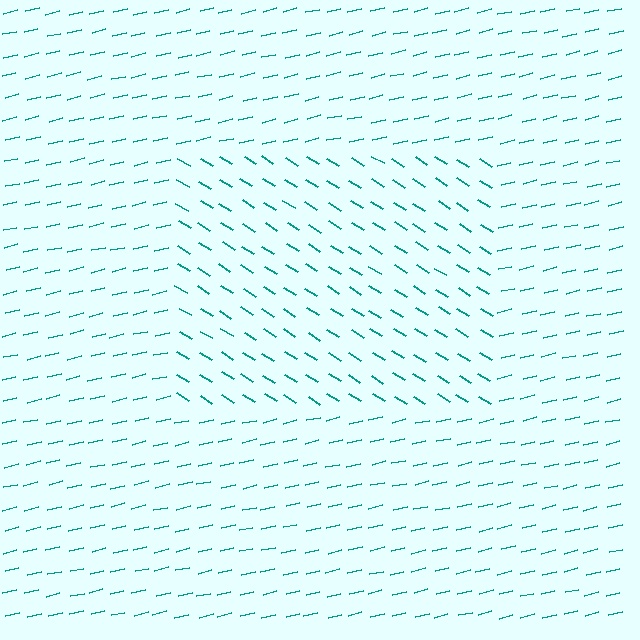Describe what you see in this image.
The image is filled with small teal line segments. A rectangle region in the image has lines oriented differently from the surrounding lines, creating a visible texture boundary.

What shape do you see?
I see a rectangle.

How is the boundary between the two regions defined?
The boundary is defined purely by a change in line orientation (approximately 45 degrees difference). All lines are the same color and thickness.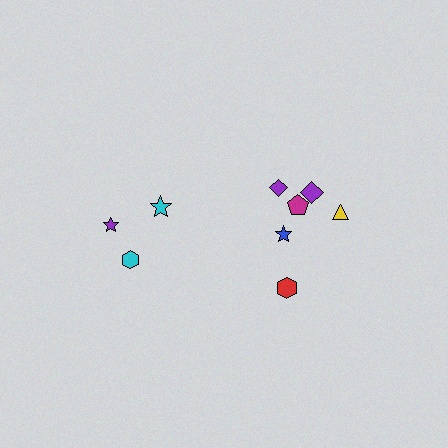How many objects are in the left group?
There are 3 objects.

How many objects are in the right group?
There are 6 objects.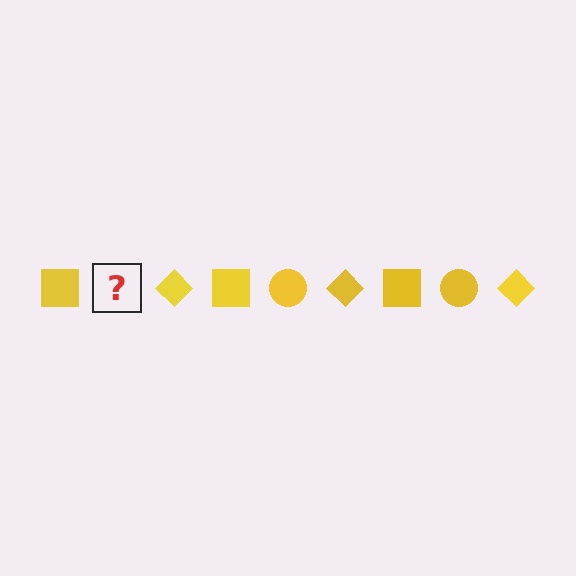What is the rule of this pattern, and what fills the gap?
The rule is that the pattern cycles through square, circle, diamond shapes in yellow. The gap should be filled with a yellow circle.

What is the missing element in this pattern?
The missing element is a yellow circle.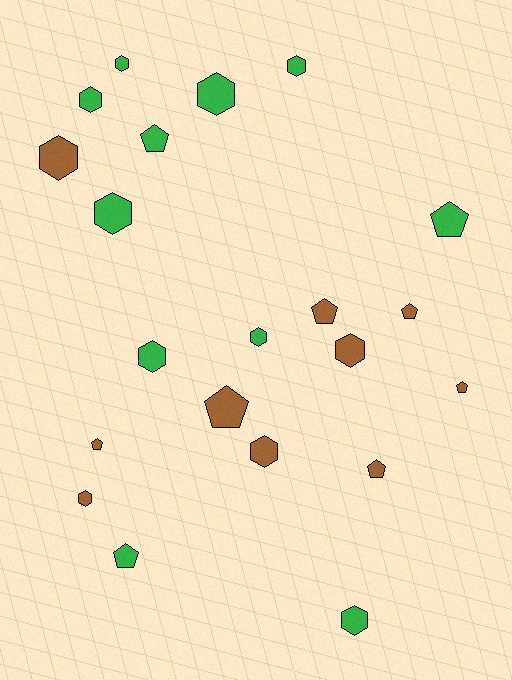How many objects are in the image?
There are 21 objects.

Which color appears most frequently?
Green, with 11 objects.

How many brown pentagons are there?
There are 6 brown pentagons.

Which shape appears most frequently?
Hexagon, with 12 objects.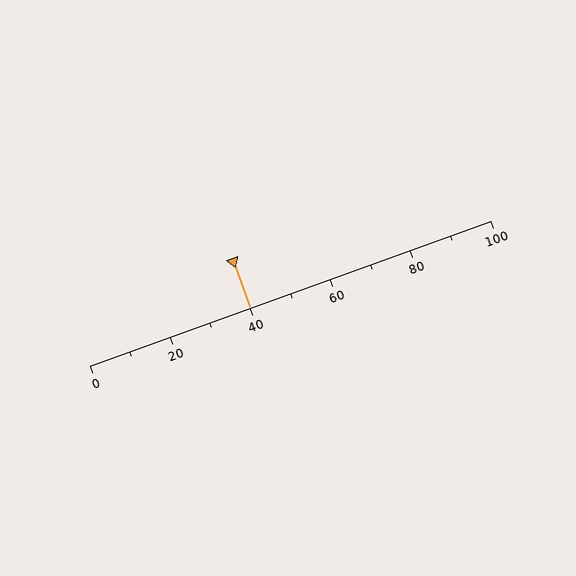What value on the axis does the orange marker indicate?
The marker indicates approximately 40.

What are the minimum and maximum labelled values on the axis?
The axis runs from 0 to 100.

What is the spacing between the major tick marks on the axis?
The major ticks are spaced 20 apart.